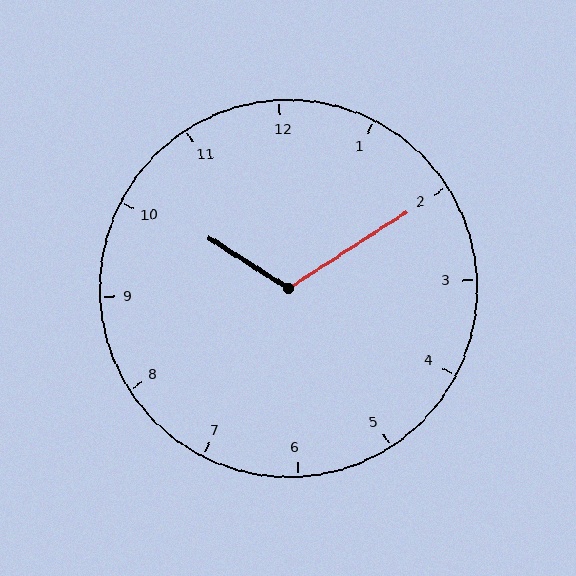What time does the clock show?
10:10.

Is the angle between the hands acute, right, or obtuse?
It is obtuse.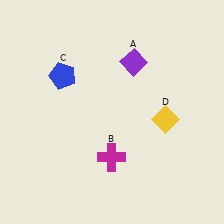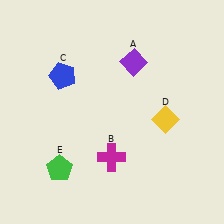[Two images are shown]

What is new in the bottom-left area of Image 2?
A green pentagon (E) was added in the bottom-left area of Image 2.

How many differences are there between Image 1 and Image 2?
There is 1 difference between the two images.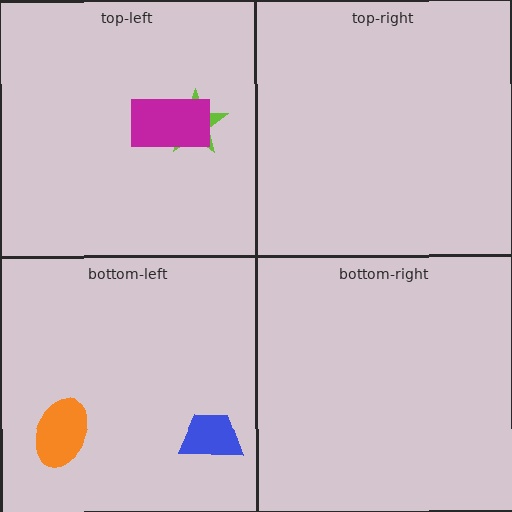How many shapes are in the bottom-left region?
2.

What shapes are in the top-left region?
The lime star, the magenta rectangle.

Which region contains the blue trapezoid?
The bottom-left region.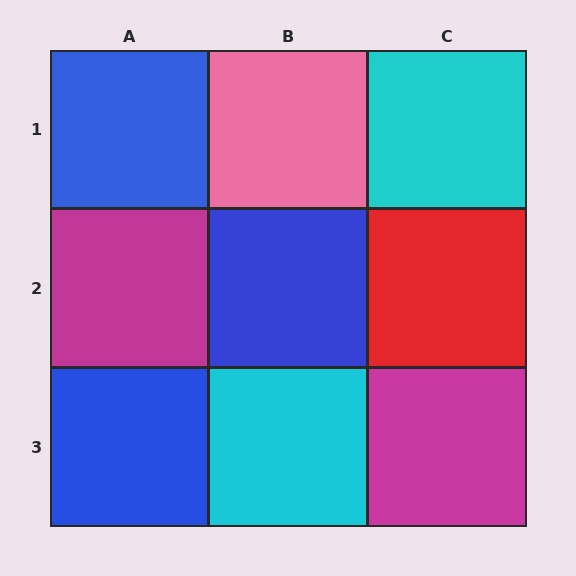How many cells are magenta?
2 cells are magenta.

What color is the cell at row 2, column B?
Blue.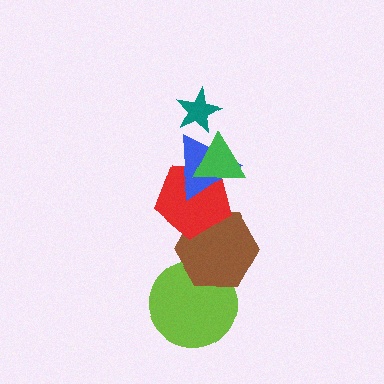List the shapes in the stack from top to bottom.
From top to bottom: the teal star, the green triangle, the blue triangle, the red pentagon, the brown hexagon, the lime circle.